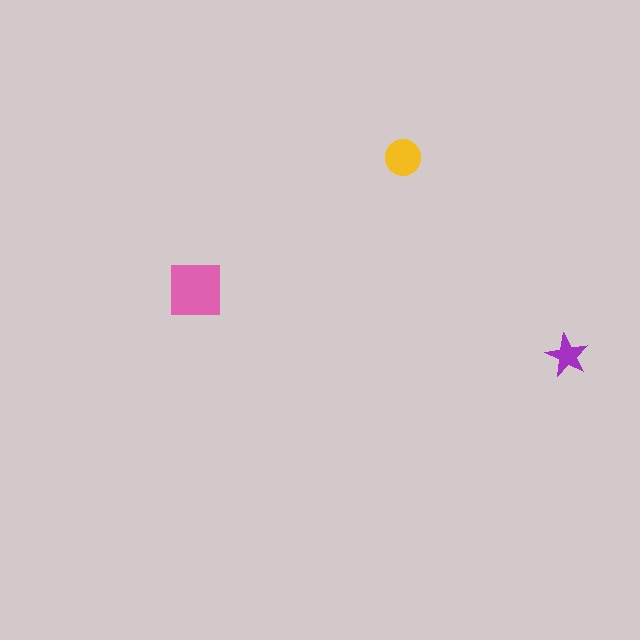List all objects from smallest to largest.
The purple star, the yellow circle, the pink square.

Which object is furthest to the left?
The pink square is leftmost.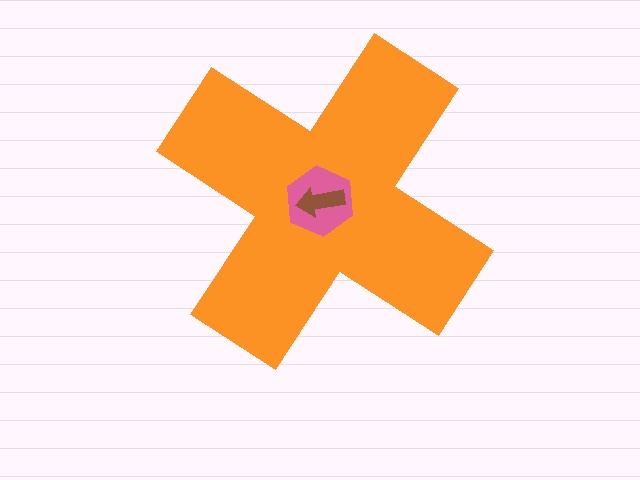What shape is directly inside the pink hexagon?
The brown arrow.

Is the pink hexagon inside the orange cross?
Yes.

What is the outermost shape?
The orange cross.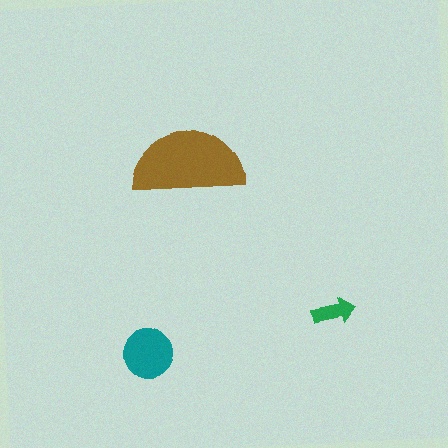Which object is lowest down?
The teal circle is bottommost.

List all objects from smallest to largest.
The green arrow, the teal circle, the brown semicircle.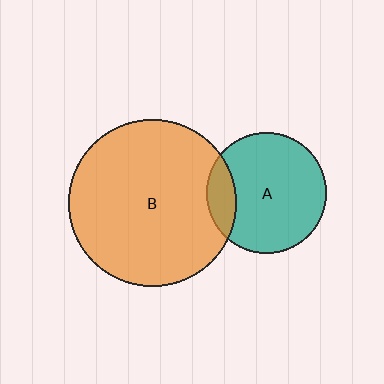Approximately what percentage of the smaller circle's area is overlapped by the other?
Approximately 15%.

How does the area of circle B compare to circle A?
Approximately 1.9 times.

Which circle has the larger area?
Circle B (orange).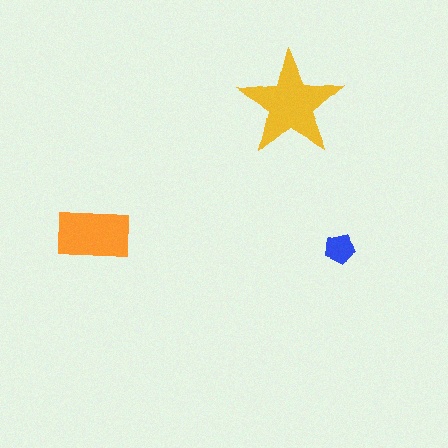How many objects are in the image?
There are 3 objects in the image.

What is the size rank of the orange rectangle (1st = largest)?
2nd.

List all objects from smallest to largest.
The blue pentagon, the orange rectangle, the yellow star.